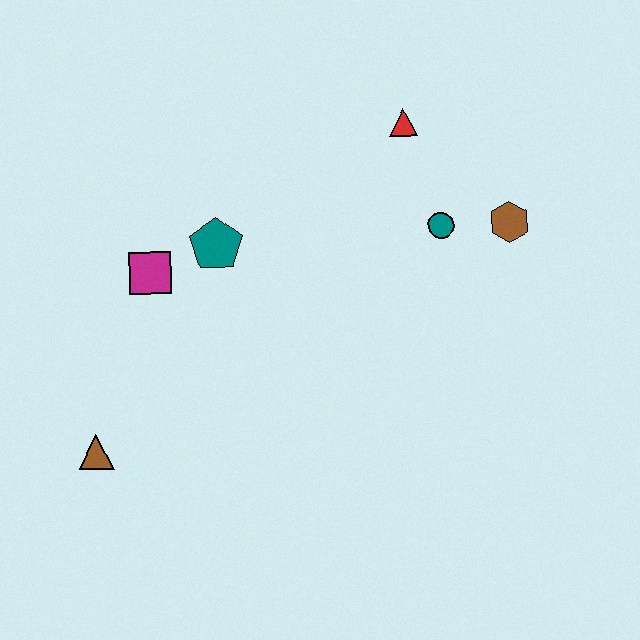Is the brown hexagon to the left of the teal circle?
No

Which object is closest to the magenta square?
The teal pentagon is closest to the magenta square.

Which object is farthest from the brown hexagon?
The brown triangle is farthest from the brown hexagon.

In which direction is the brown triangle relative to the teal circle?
The brown triangle is to the left of the teal circle.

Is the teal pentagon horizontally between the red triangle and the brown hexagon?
No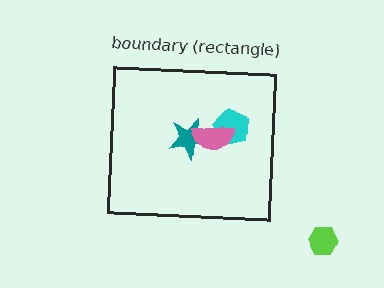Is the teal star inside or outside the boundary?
Inside.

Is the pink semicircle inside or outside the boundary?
Inside.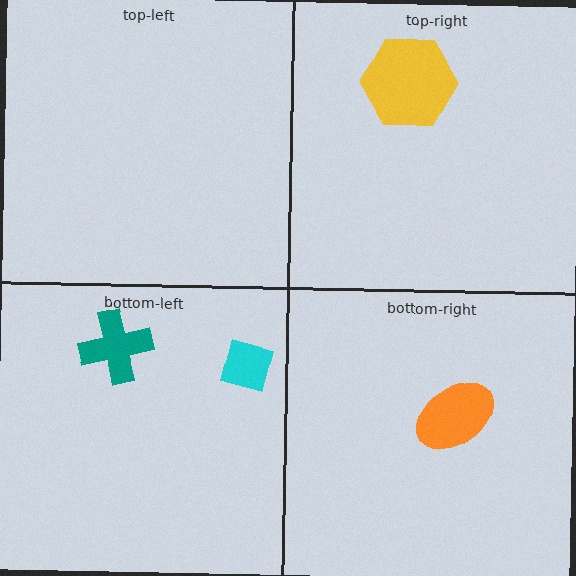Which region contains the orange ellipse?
The bottom-right region.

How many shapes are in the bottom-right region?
1.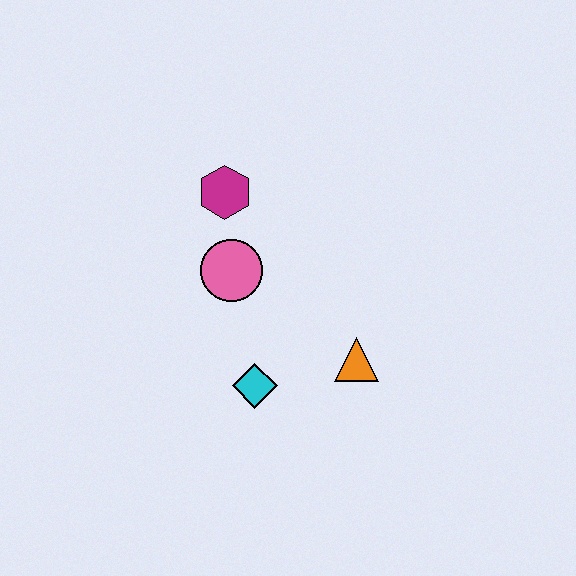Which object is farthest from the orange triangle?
The magenta hexagon is farthest from the orange triangle.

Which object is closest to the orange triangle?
The cyan diamond is closest to the orange triangle.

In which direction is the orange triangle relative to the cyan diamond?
The orange triangle is to the right of the cyan diamond.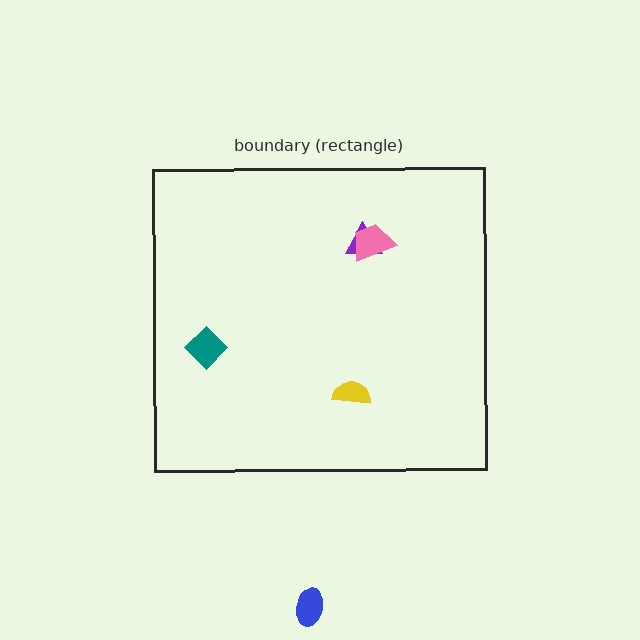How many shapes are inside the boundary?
4 inside, 1 outside.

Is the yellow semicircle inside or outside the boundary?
Inside.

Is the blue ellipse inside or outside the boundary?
Outside.